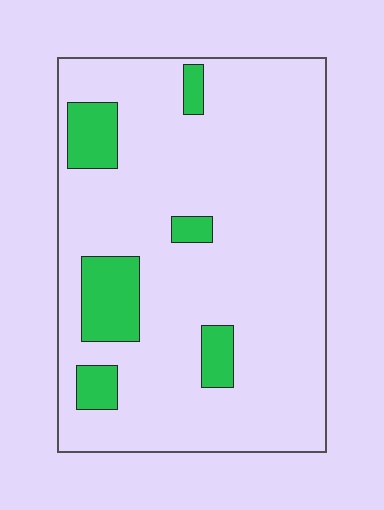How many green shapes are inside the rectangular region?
6.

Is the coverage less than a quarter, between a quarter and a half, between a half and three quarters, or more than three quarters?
Less than a quarter.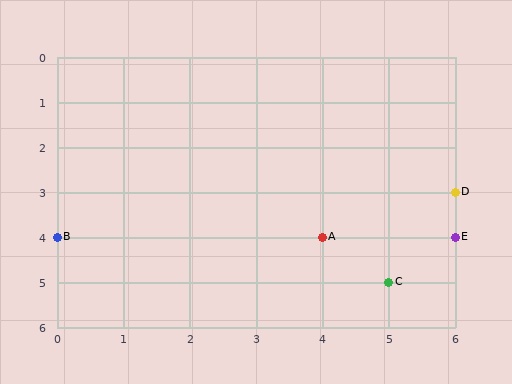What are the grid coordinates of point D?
Point D is at grid coordinates (6, 3).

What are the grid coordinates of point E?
Point E is at grid coordinates (6, 4).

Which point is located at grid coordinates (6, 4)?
Point E is at (6, 4).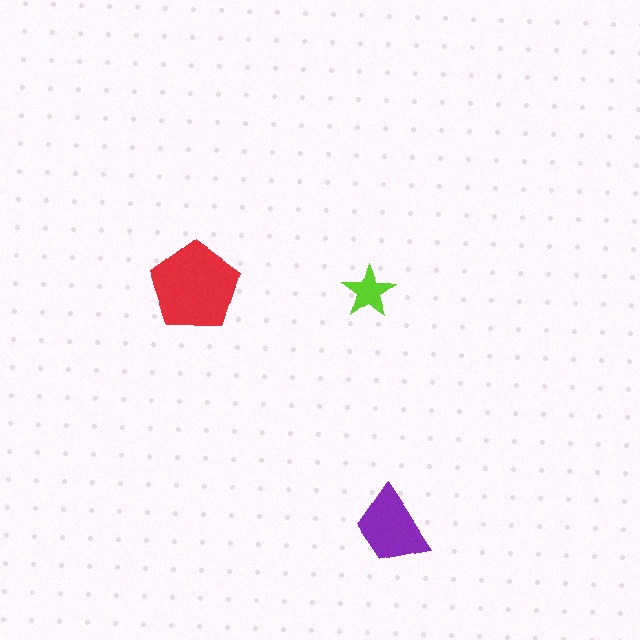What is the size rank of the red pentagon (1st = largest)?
1st.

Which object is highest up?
The lime star is topmost.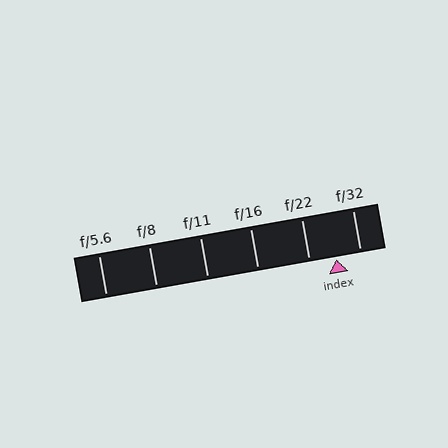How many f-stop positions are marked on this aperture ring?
There are 6 f-stop positions marked.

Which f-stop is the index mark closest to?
The index mark is closest to f/32.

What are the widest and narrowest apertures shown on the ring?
The widest aperture shown is f/5.6 and the narrowest is f/32.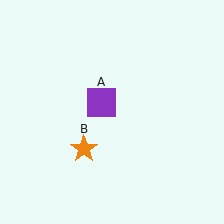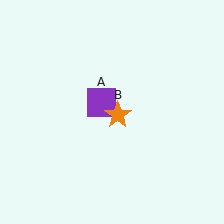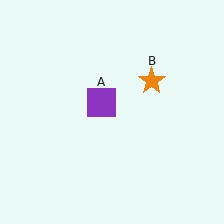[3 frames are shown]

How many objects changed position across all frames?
1 object changed position: orange star (object B).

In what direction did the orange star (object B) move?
The orange star (object B) moved up and to the right.